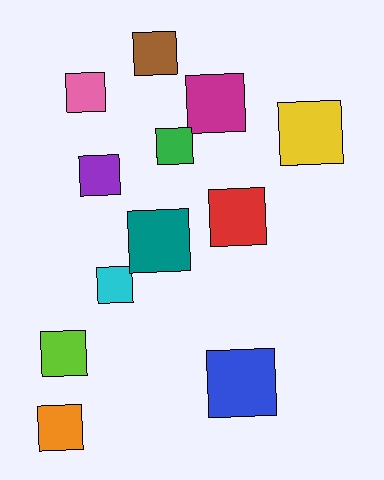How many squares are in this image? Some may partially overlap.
There are 12 squares.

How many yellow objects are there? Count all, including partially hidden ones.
There is 1 yellow object.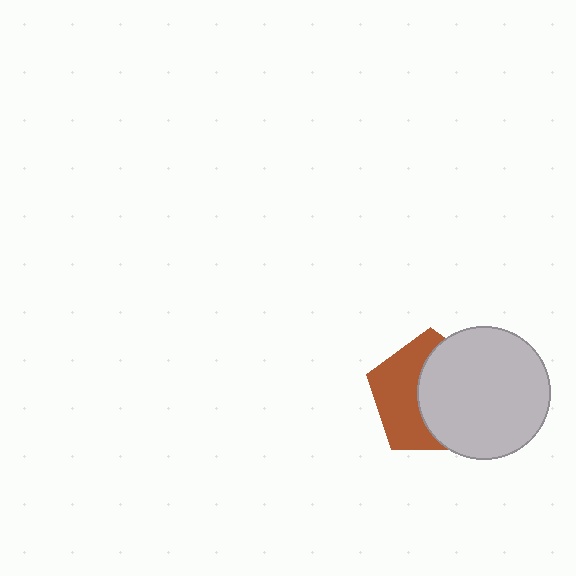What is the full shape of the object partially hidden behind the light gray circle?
The partially hidden object is a brown pentagon.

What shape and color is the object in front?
The object in front is a light gray circle.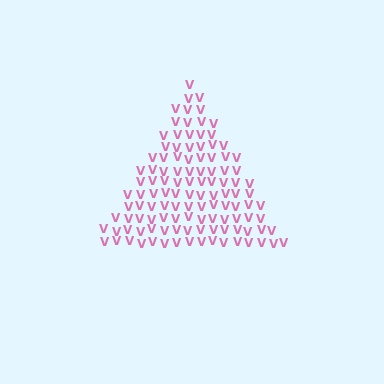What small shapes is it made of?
It is made of small letter V's.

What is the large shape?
The large shape is a triangle.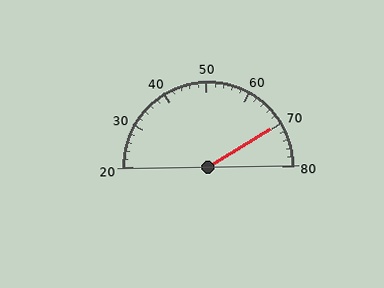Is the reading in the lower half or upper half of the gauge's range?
The reading is in the upper half of the range (20 to 80).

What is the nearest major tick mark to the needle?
The nearest major tick mark is 70.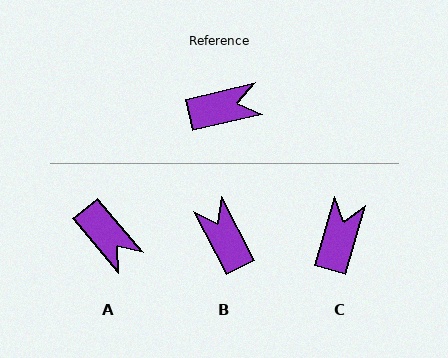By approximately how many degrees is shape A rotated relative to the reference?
Approximately 63 degrees clockwise.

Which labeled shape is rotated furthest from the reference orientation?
B, about 104 degrees away.